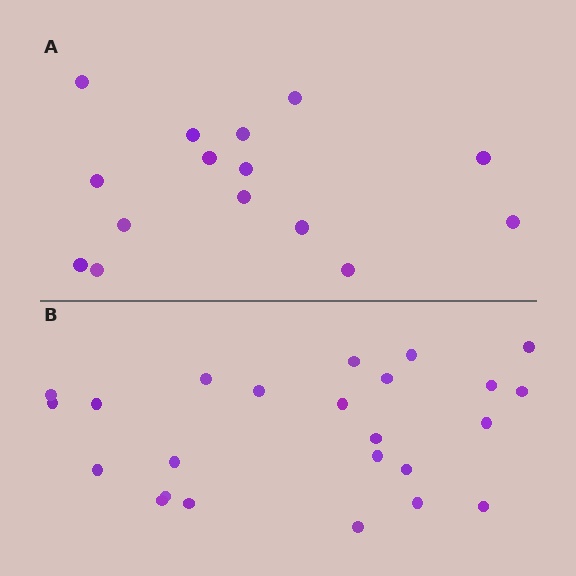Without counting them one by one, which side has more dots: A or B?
Region B (the bottom region) has more dots.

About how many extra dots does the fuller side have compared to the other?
Region B has roughly 8 or so more dots than region A.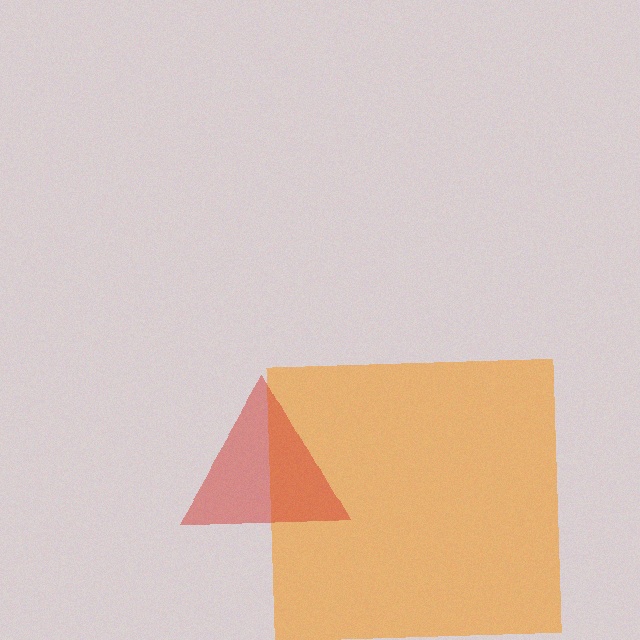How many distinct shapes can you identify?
There are 2 distinct shapes: an orange square, a red triangle.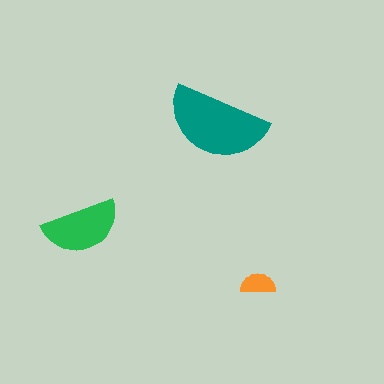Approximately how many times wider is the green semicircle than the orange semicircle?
About 2 times wider.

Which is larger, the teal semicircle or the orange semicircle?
The teal one.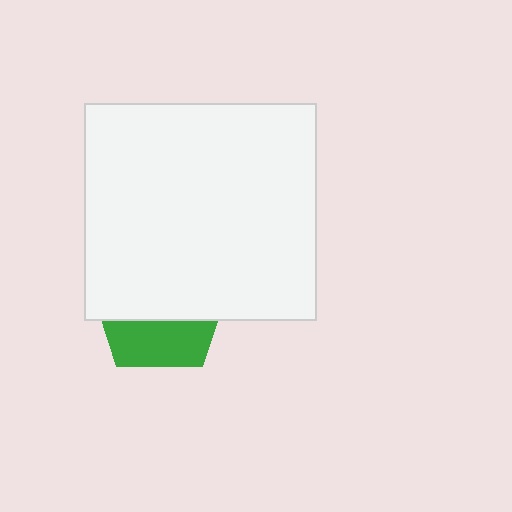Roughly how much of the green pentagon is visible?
A small part of it is visible (roughly 36%).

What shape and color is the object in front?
The object in front is a white rectangle.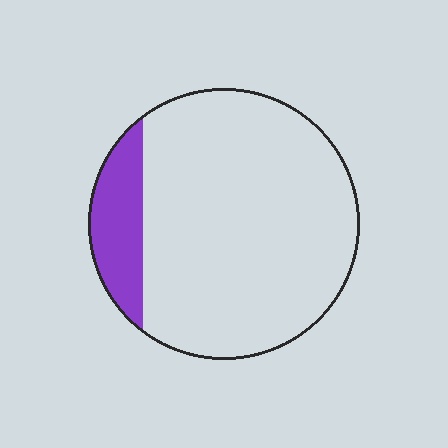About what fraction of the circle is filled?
About one eighth (1/8).